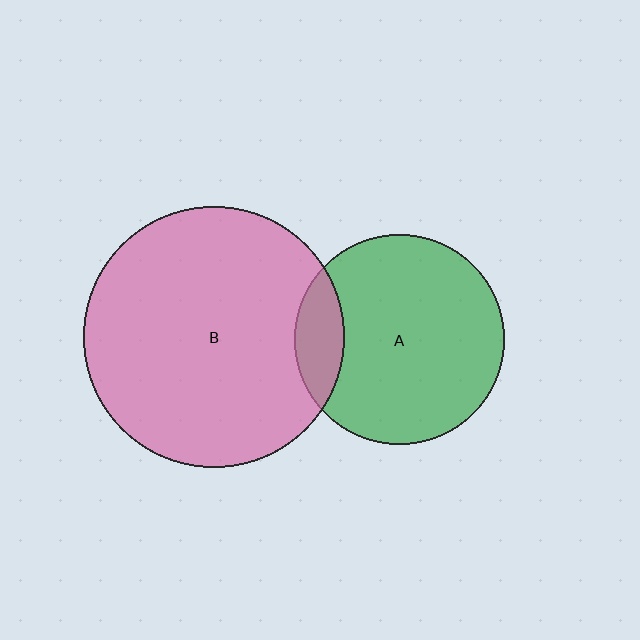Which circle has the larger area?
Circle B (pink).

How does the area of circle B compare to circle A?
Approximately 1.5 times.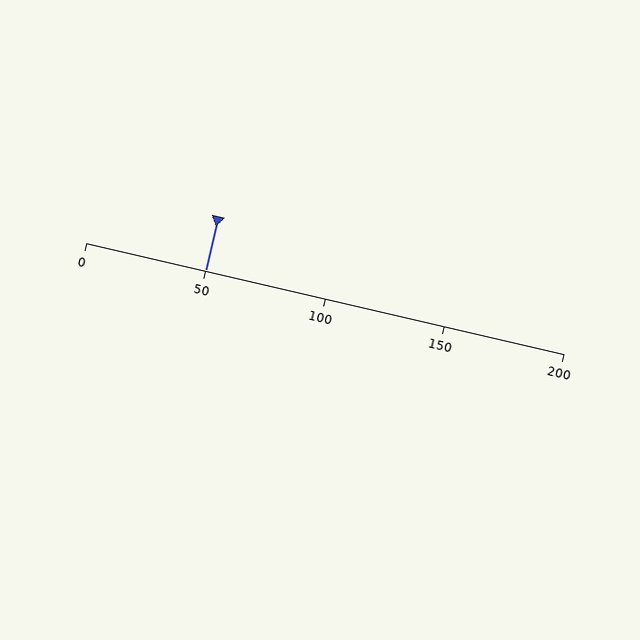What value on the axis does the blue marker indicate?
The marker indicates approximately 50.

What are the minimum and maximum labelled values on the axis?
The axis runs from 0 to 200.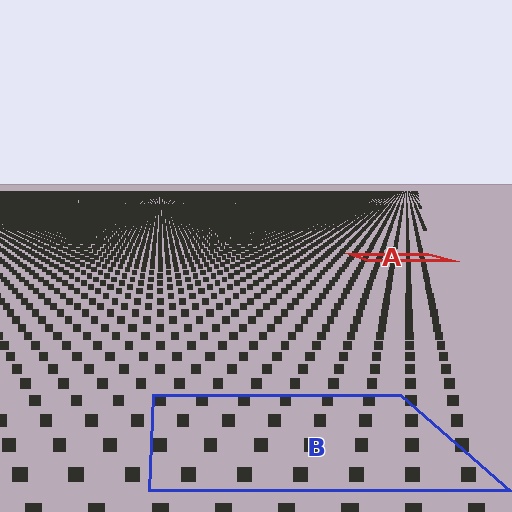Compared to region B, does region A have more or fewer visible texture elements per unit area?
Region A has more texture elements per unit area — they are packed more densely because it is farther away.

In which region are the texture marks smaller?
The texture marks are smaller in region A, because it is farther away.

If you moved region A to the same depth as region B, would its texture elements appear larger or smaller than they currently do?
They would appear larger. At a closer depth, the same texture elements are projected at a bigger on-screen size.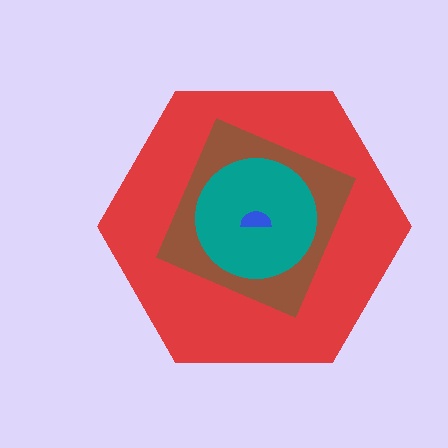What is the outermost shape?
The red hexagon.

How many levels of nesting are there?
4.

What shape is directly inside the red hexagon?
The brown square.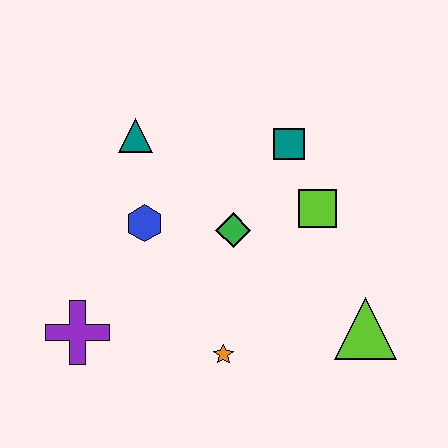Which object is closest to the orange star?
The green diamond is closest to the orange star.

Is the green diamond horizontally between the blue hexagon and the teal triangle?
No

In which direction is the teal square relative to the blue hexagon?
The teal square is to the right of the blue hexagon.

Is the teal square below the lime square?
No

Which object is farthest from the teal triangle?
The lime triangle is farthest from the teal triangle.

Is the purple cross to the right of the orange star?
No